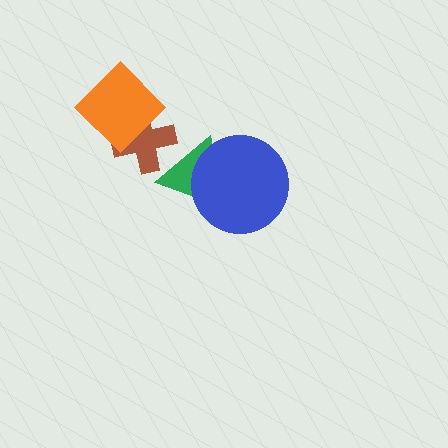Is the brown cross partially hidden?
Yes, it is partially covered by another shape.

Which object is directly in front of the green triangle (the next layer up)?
The brown cross is directly in front of the green triangle.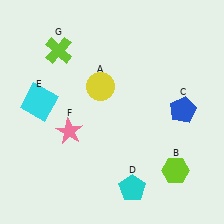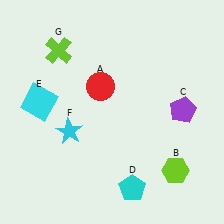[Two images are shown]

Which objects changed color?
A changed from yellow to red. C changed from blue to purple. F changed from pink to cyan.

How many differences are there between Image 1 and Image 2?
There are 3 differences between the two images.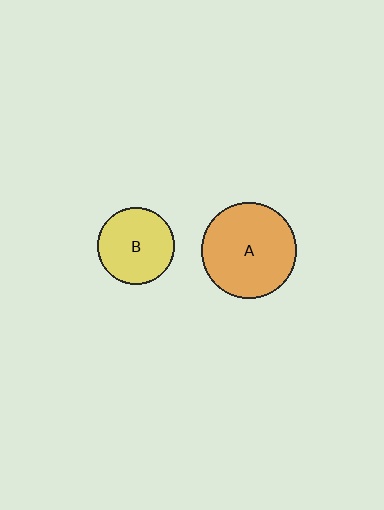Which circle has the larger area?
Circle A (orange).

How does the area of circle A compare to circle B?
Approximately 1.5 times.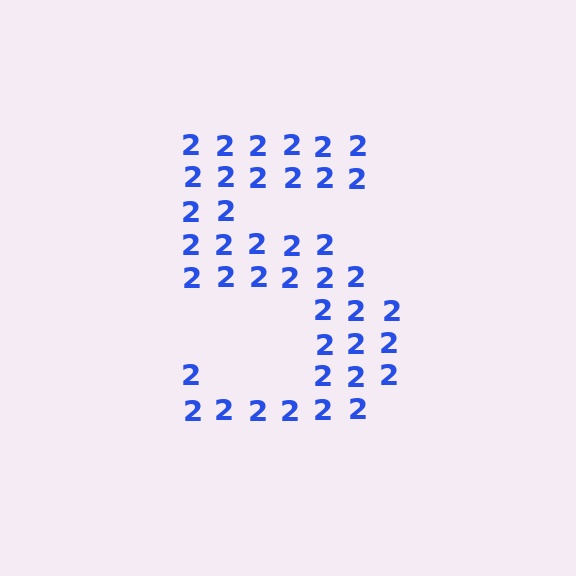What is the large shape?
The large shape is the digit 5.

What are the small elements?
The small elements are digit 2's.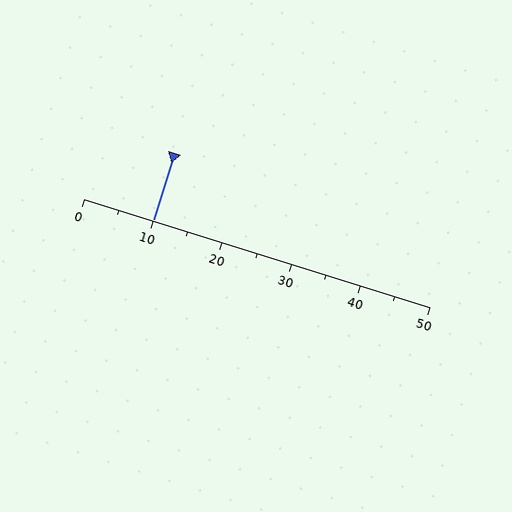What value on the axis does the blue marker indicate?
The marker indicates approximately 10.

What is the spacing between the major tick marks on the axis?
The major ticks are spaced 10 apart.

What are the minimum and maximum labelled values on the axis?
The axis runs from 0 to 50.